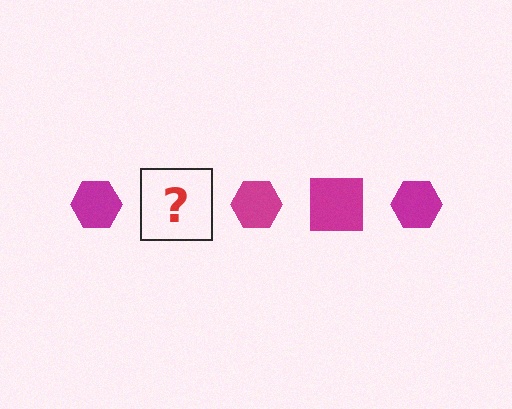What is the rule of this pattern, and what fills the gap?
The rule is that the pattern cycles through hexagon, square shapes in magenta. The gap should be filled with a magenta square.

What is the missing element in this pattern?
The missing element is a magenta square.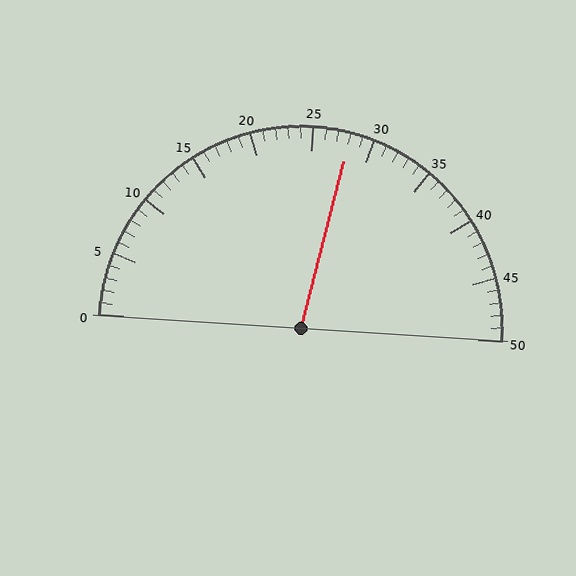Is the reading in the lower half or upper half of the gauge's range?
The reading is in the upper half of the range (0 to 50).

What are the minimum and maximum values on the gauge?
The gauge ranges from 0 to 50.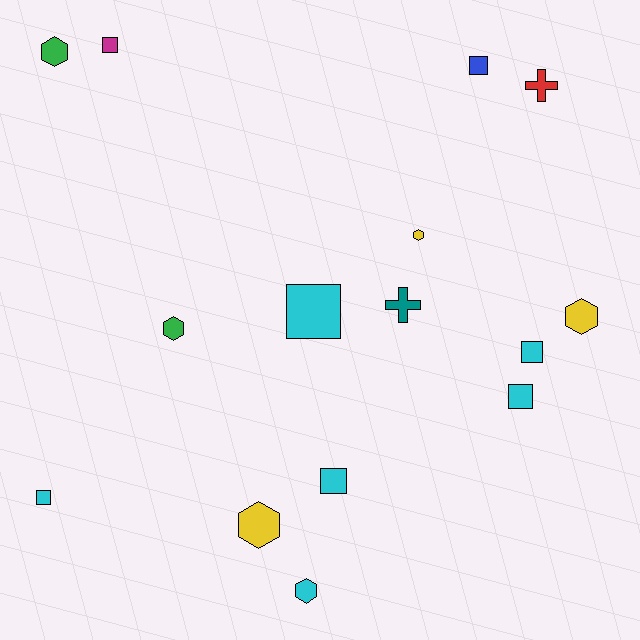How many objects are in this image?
There are 15 objects.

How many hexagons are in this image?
There are 6 hexagons.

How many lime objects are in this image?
There are no lime objects.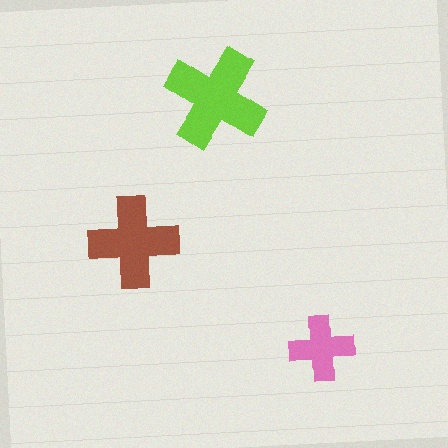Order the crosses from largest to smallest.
the lime one, the brown one, the pink one.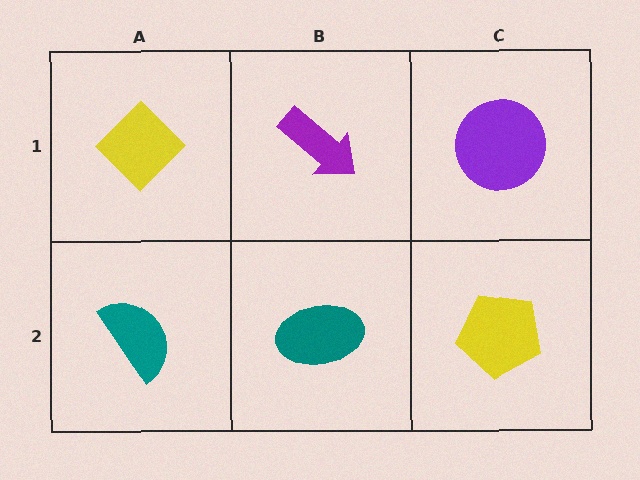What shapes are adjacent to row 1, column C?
A yellow pentagon (row 2, column C), a purple arrow (row 1, column B).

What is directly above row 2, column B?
A purple arrow.